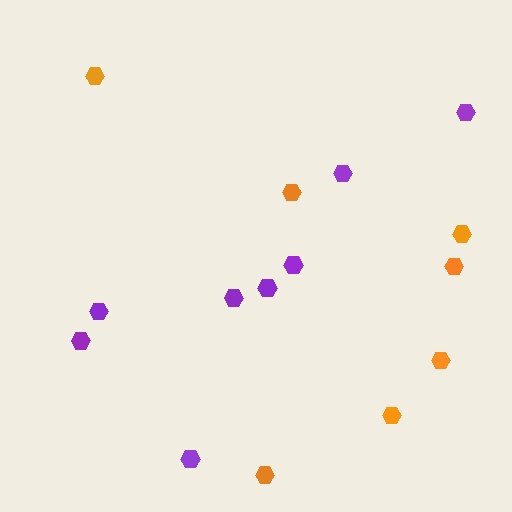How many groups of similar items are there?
There are 2 groups: one group of purple hexagons (8) and one group of orange hexagons (7).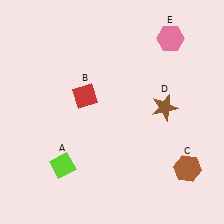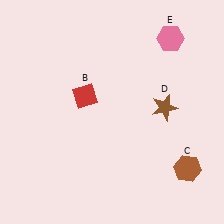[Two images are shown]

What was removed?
The lime diamond (A) was removed in Image 2.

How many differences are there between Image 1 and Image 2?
There is 1 difference between the two images.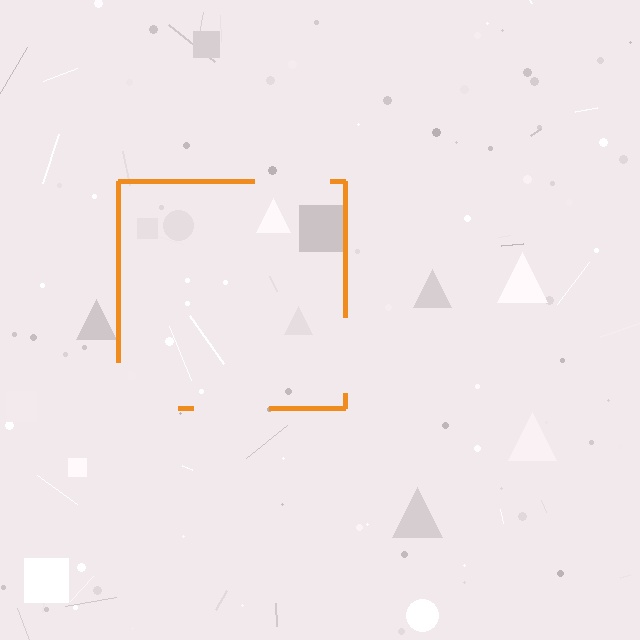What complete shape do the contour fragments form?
The contour fragments form a square.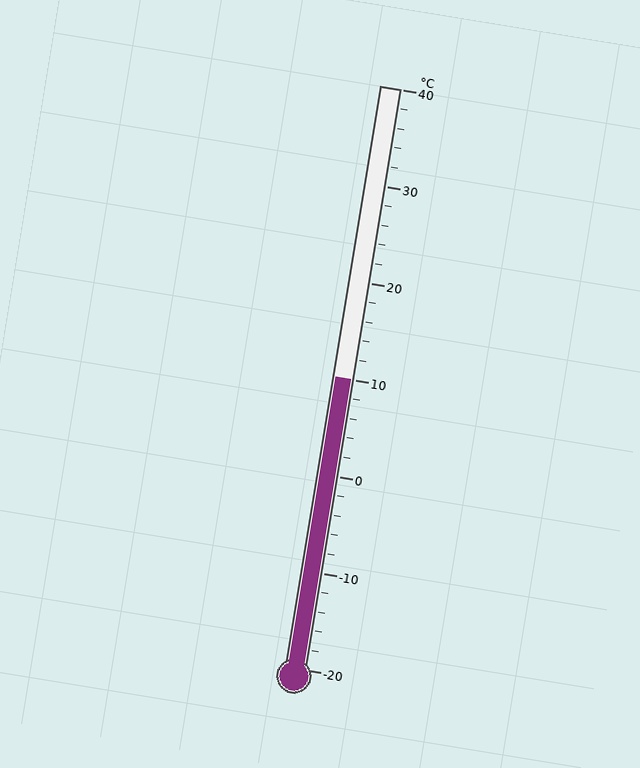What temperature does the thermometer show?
The thermometer shows approximately 10°C.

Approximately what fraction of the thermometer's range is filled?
The thermometer is filled to approximately 50% of its range.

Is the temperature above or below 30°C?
The temperature is below 30°C.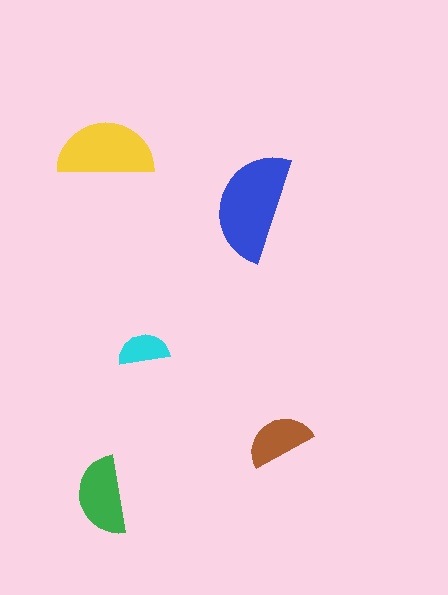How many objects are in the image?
There are 5 objects in the image.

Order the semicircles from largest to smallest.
the blue one, the yellow one, the green one, the brown one, the cyan one.